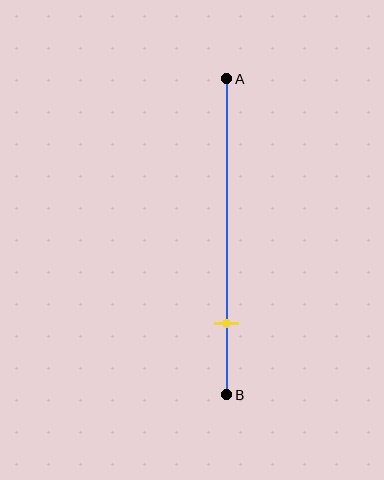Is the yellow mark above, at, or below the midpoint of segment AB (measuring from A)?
The yellow mark is below the midpoint of segment AB.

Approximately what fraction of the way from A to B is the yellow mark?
The yellow mark is approximately 75% of the way from A to B.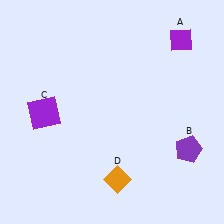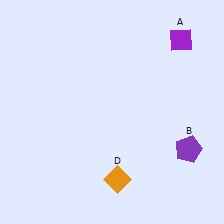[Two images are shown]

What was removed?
The purple square (C) was removed in Image 2.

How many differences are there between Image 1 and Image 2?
There is 1 difference between the two images.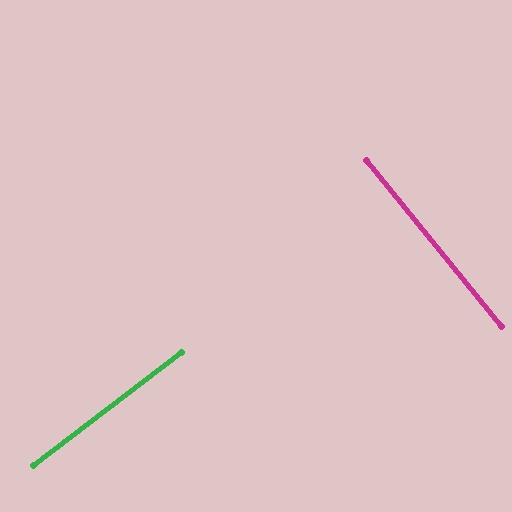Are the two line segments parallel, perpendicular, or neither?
Perpendicular — they meet at approximately 88°.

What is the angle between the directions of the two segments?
Approximately 88 degrees.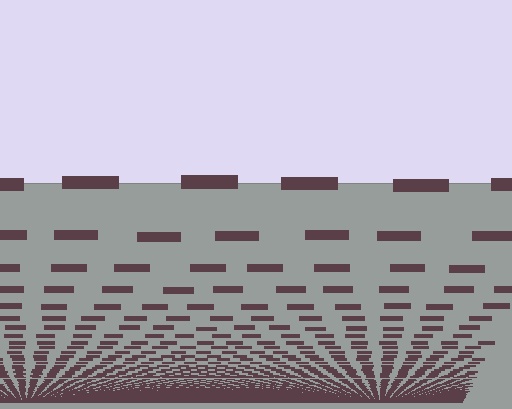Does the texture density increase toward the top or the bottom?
Density increases toward the bottom.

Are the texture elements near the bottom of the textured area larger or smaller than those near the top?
Smaller. The gradient is inverted — elements near the bottom are smaller and denser.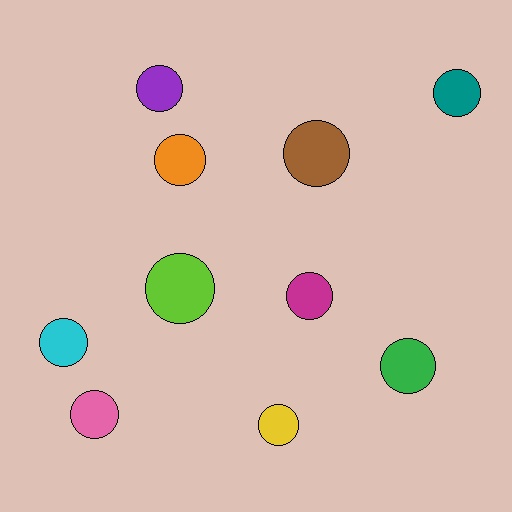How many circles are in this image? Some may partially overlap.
There are 10 circles.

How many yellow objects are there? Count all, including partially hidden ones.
There is 1 yellow object.